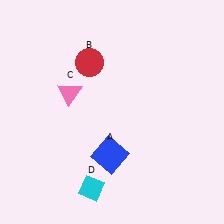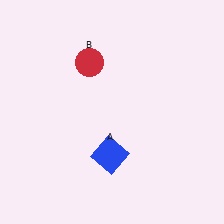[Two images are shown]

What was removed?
The pink triangle (C), the cyan diamond (D) were removed in Image 2.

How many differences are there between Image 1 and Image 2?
There are 2 differences between the two images.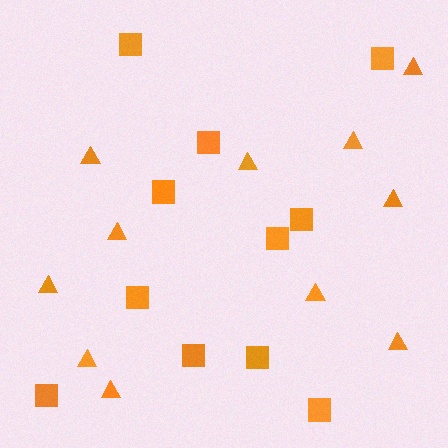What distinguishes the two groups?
There are 2 groups: one group of triangles (11) and one group of squares (11).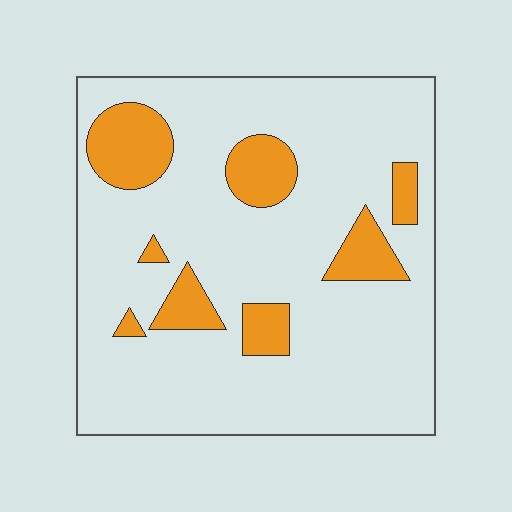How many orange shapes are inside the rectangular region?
8.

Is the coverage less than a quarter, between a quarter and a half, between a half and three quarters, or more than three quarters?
Less than a quarter.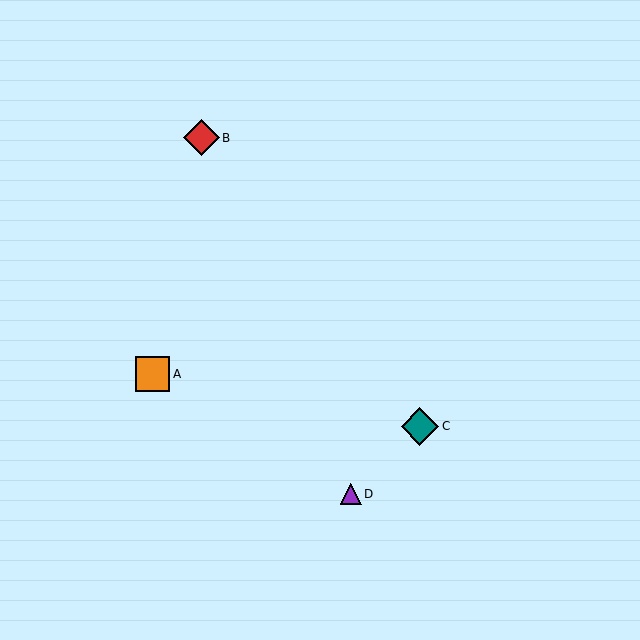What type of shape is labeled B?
Shape B is a red diamond.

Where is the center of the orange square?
The center of the orange square is at (152, 374).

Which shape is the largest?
The teal diamond (labeled C) is the largest.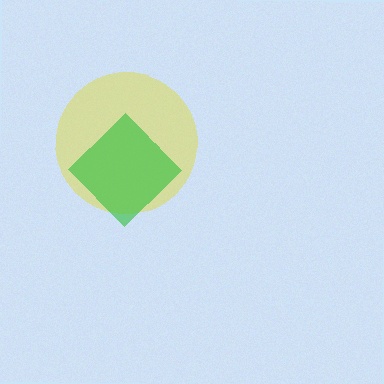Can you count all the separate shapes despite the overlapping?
Yes, there are 2 separate shapes.